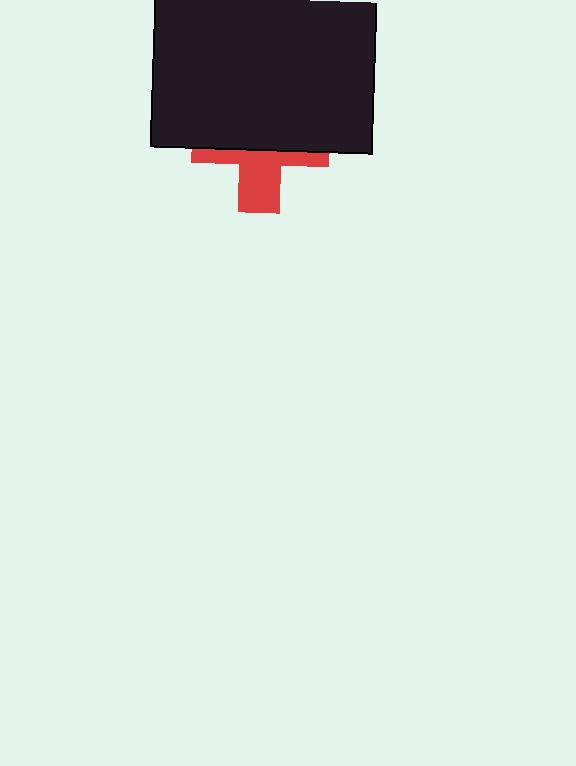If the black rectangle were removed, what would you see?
You would see the complete red cross.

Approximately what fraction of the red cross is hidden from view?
Roughly 60% of the red cross is hidden behind the black rectangle.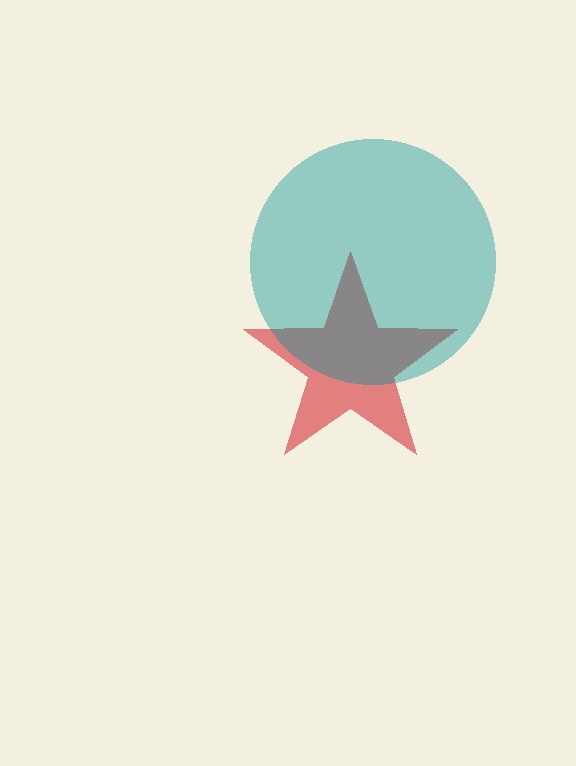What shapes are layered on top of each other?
The layered shapes are: a red star, a teal circle.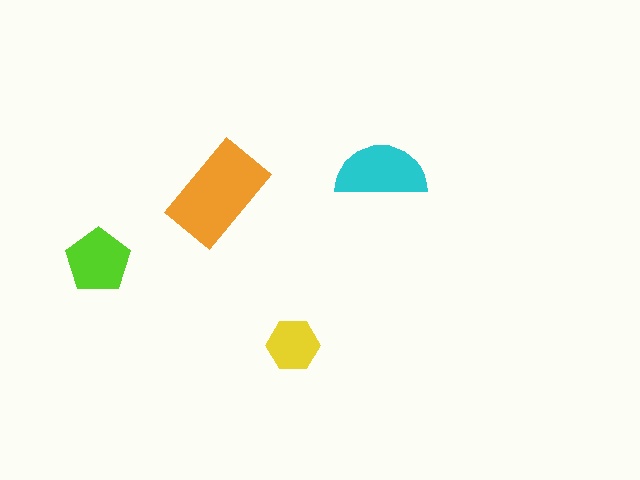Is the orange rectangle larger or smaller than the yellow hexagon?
Larger.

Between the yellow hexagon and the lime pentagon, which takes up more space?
The lime pentagon.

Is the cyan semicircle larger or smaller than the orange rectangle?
Smaller.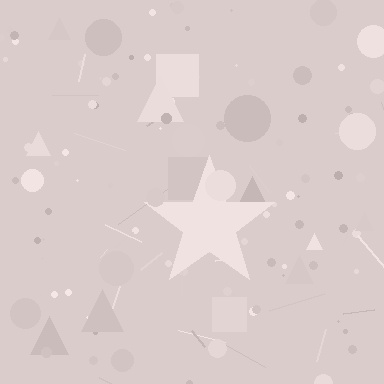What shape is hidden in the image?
A star is hidden in the image.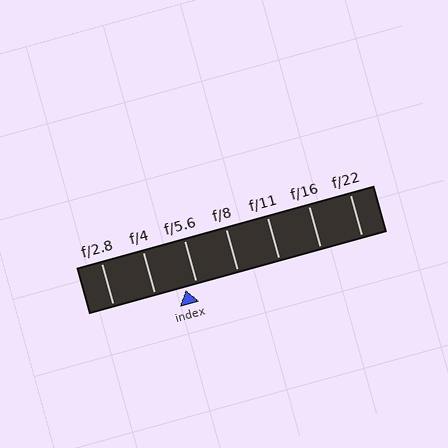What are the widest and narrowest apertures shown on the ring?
The widest aperture shown is f/2.8 and the narrowest is f/22.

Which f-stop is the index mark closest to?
The index mark is closest to f/5.6.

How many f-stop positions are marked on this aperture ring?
There are 7 f-stop positions marked.